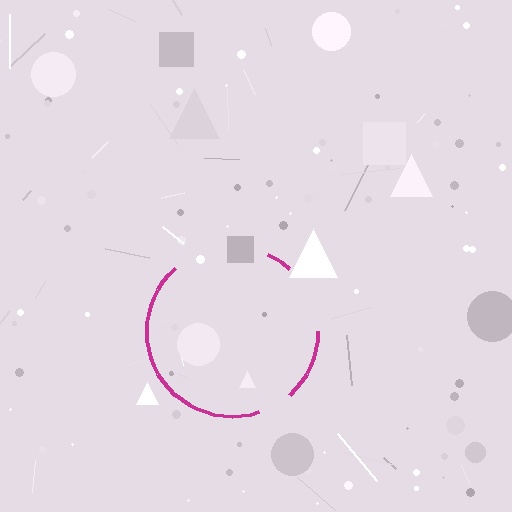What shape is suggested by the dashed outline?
The dashed outline suggests a circle.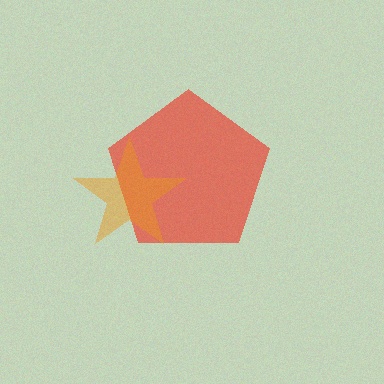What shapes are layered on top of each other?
The layered shapes are: a red pentagon, an orange star.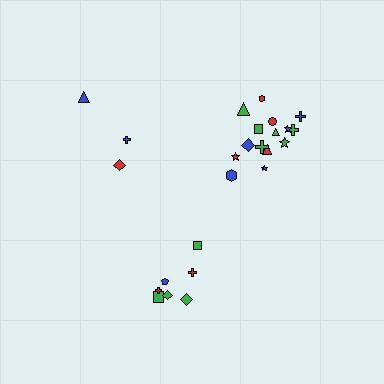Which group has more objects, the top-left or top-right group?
The top-right group.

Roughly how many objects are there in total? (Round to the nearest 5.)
Roughly 25 objects in total.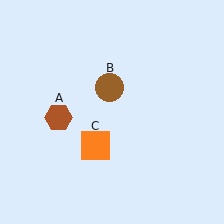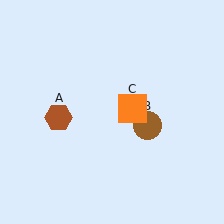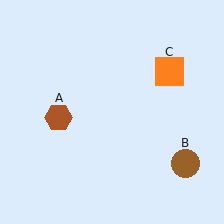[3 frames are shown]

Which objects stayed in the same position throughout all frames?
Brown hexagon (object A) remained stationary.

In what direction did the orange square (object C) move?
The orange square (object C) moved up and to the right.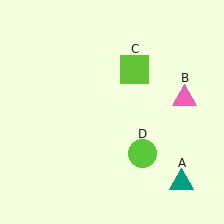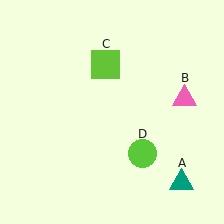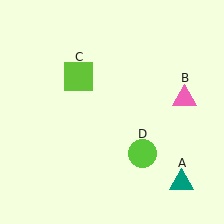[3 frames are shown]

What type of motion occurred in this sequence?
The lime square (object C) rotated counterclockwise around the center of the scene.